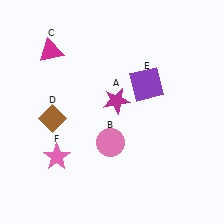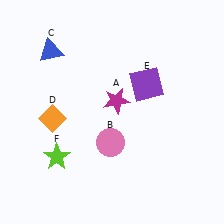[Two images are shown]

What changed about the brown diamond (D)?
In Image 1, D is brown. In Image 2, it changed to orange.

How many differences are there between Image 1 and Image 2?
There are 3 differences between the two images.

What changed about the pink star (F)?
In Image 1, F is pink. In Image 2, it changed to lime.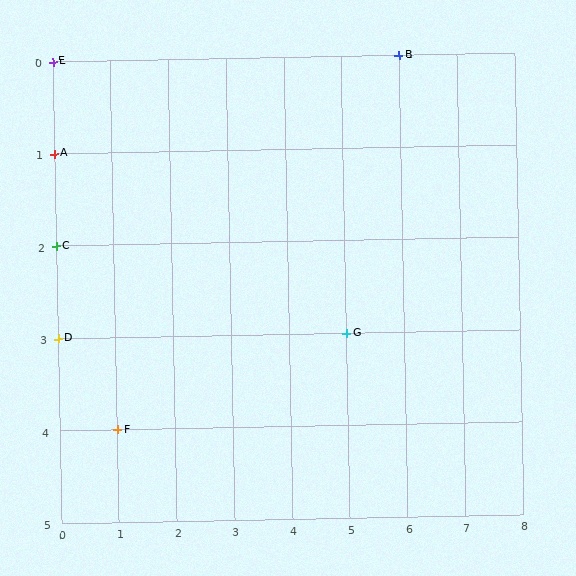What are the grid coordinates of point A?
Point A is at grid coordinates (0, 1).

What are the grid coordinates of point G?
Point G is at grid coordinates (5, 3).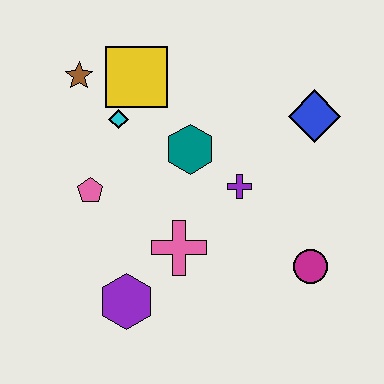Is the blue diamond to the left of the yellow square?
No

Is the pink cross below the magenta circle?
No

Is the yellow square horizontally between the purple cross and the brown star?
Yes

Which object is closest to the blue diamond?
The purple cross is closest to the blue diamond.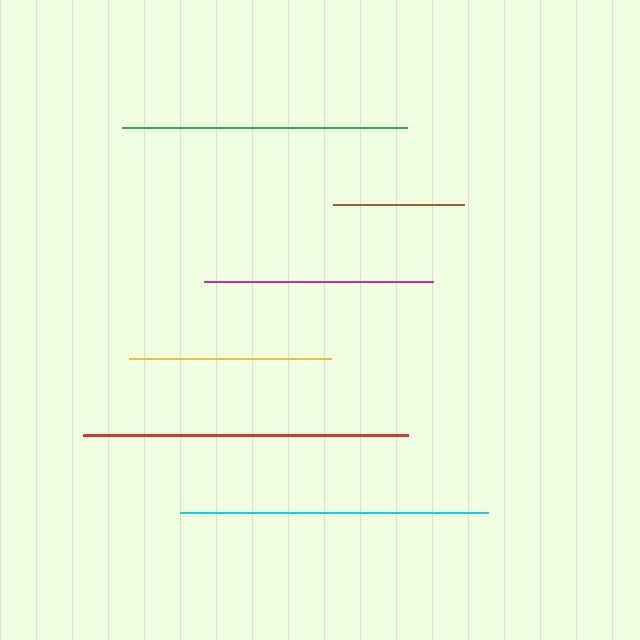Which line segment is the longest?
The red line is the longest at approximately 325 pixels.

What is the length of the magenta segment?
The magenta segment is approximately 230 pixels long.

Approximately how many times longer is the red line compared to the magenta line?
The red line is approximately 1.4 times the length of the magenta line.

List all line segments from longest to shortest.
From longest to shortest: red, cyan, green, magenta, yellow, brown.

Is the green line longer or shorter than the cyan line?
The cyan line is longer than the green line.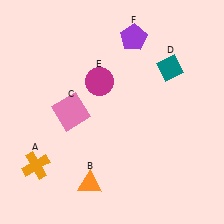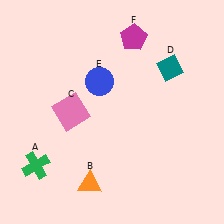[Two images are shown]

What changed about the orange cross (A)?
In Image 1, A is orange. In Image 2, it changed to green.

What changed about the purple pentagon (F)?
In Image 1, F is purple. In Image 2, it changed to magenta.